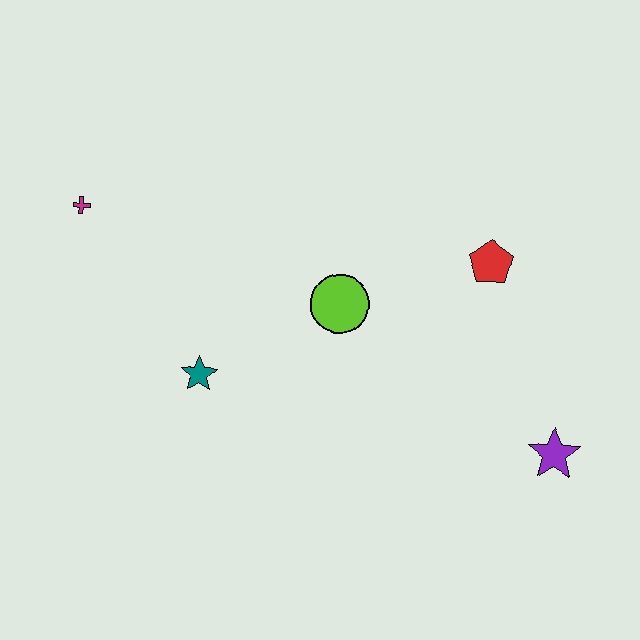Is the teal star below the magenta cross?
Yes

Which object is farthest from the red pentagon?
The magenta cross is farthest from the red pentagon.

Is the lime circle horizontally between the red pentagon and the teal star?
Yes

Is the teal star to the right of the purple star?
No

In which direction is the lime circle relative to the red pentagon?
The lime circle is to the left of the red pentagon.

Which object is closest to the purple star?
The red pentagon is closest to the purple star.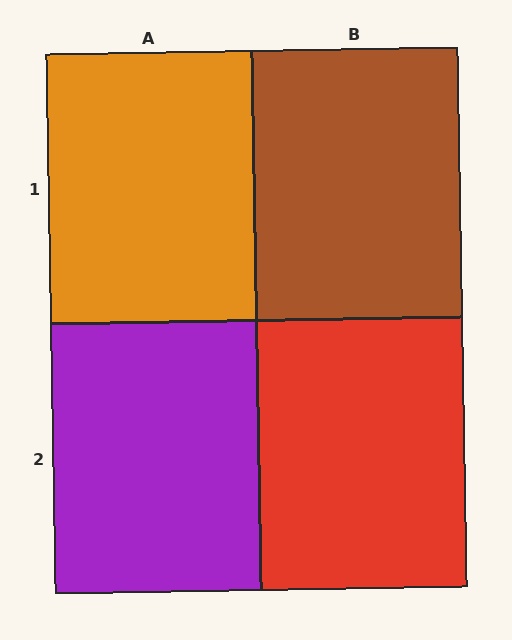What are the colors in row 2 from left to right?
Purple, red.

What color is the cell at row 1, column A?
Orange.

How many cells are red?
1 cell is red.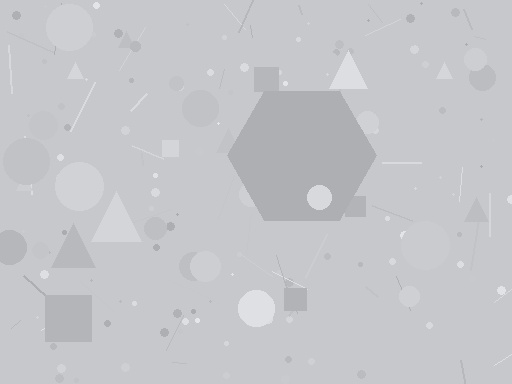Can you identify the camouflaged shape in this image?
The camouflaged shape is a hexagon.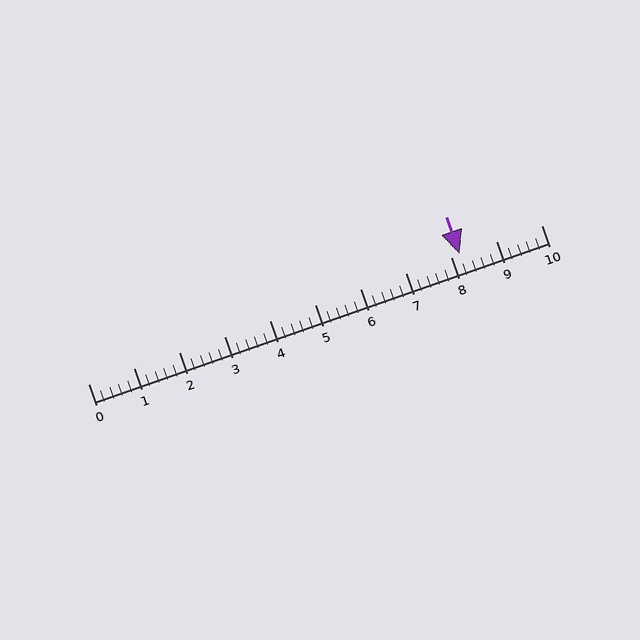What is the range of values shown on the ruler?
The ruler shows values from 0 to 10.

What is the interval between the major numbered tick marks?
The major tick marks are spaced 1 units apart.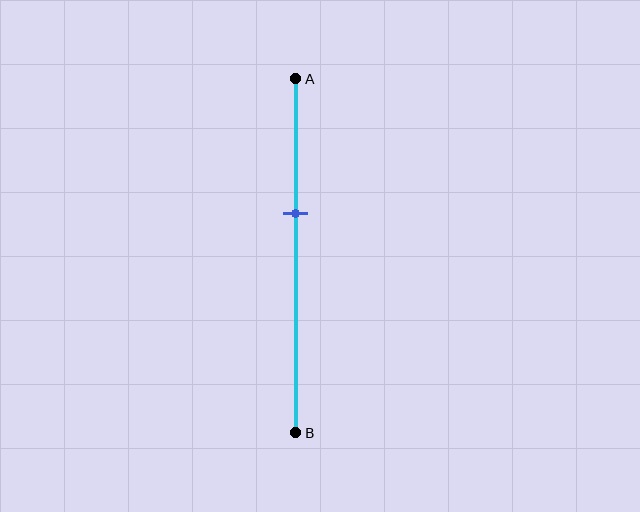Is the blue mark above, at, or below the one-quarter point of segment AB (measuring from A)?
The blue mark is below the one-quarter point of segment AB.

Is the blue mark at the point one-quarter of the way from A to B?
No, the mark is at about 40% from A, not at the 25% one-quarter point.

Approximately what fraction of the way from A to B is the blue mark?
The blue mark is approximately 40% of the way from A to B.